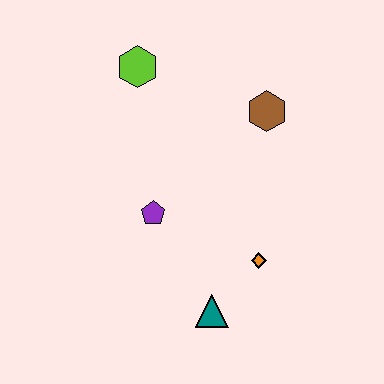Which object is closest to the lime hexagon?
The brown hexagon is closest to the lime hexagon.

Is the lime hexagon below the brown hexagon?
No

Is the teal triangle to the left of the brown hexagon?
Yes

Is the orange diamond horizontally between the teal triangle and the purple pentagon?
No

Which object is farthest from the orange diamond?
The lime hexagon is farthest from the orange diamond.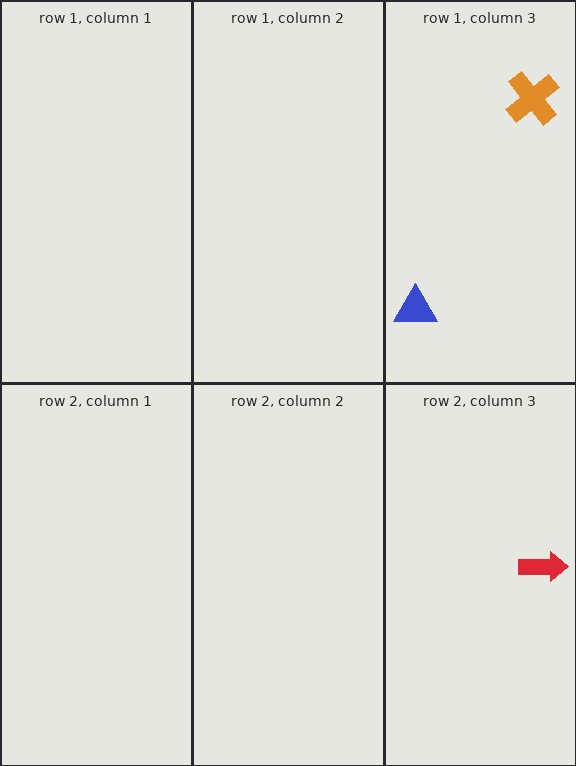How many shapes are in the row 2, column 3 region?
1.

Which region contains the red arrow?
The row 2, column 3 region.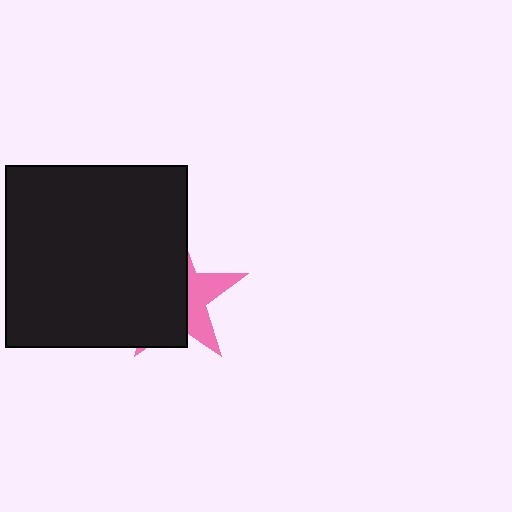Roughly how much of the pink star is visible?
A small part of it is visible (roughly 37%).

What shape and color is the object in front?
The object in front is a black square.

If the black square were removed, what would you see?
You would see the complete pink star.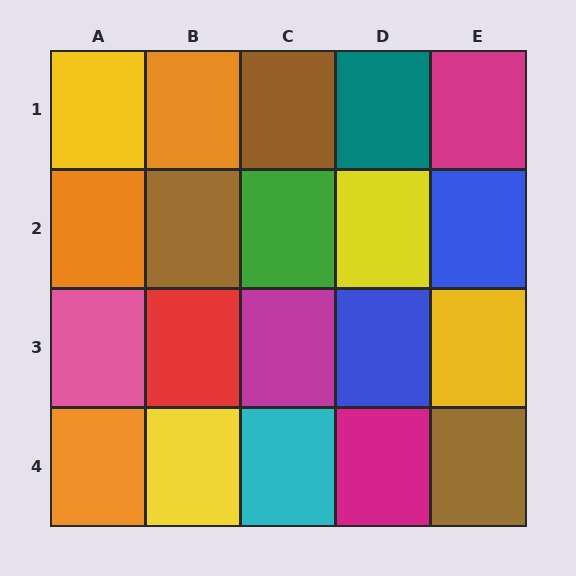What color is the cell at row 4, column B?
Yellow.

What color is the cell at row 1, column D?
Teal.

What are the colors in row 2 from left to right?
Orange, brown, green, yellow, blue.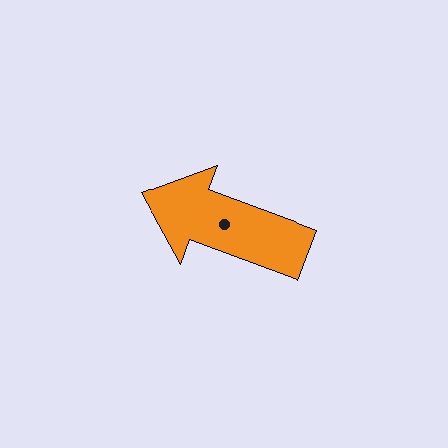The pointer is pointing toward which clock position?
Roughly 10 o'clock.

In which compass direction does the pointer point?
West.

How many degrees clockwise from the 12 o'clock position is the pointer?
Approximately 290 degrees.